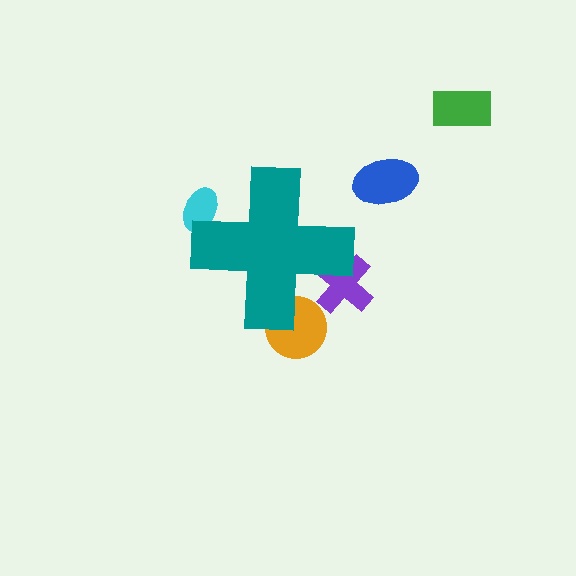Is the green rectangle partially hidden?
No, the green rectangle is fully visible.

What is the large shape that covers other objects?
A teal cross.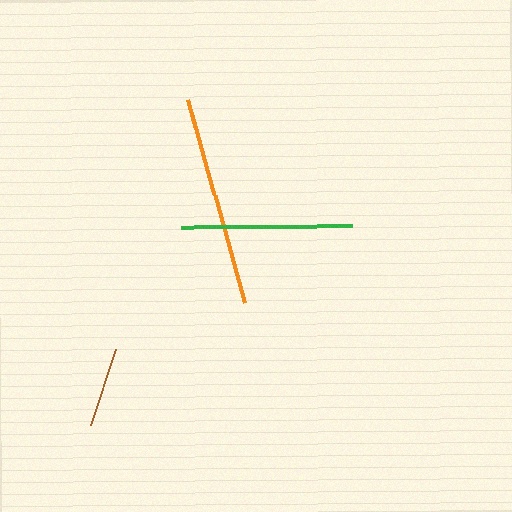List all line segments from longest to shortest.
From longest to shortest: orange, green, brown.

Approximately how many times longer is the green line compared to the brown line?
The green line is approximately 2.1 times the length of the brown line.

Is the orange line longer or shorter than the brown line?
The orange line is longer than the brown line.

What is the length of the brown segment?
The brown segment is approximately 80 pixels long.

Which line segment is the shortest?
The brown line is the shortest at approximately 80 pixels.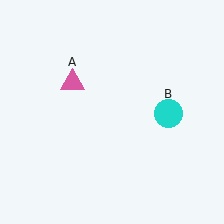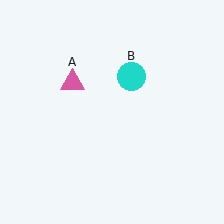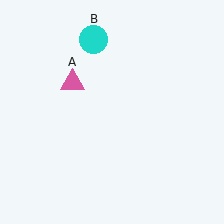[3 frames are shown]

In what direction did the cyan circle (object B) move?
The cyan circle (object B) moved up and to the left.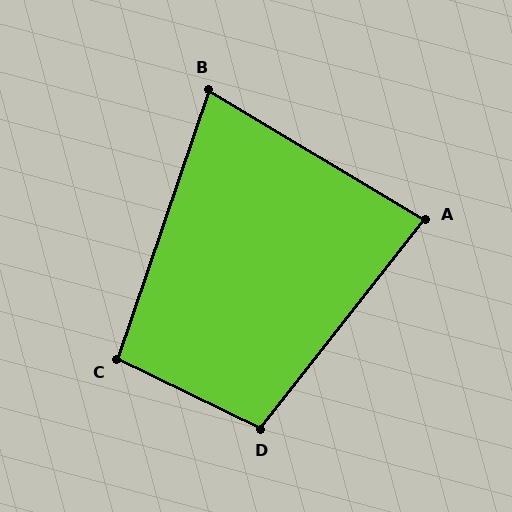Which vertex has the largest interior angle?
D, at approximately 102 degrees.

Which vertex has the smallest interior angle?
B, at approximately 78 degrees.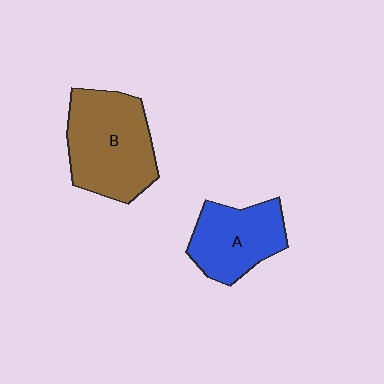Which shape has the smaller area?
Shape A (blue).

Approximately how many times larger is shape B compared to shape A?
Approximately 1.4 times.